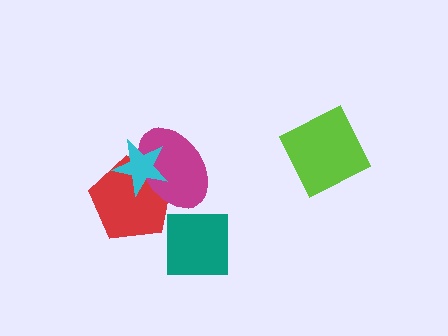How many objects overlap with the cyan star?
2 objects overlap with the cyan star.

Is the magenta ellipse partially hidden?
Yes, it is partially covered by another shape.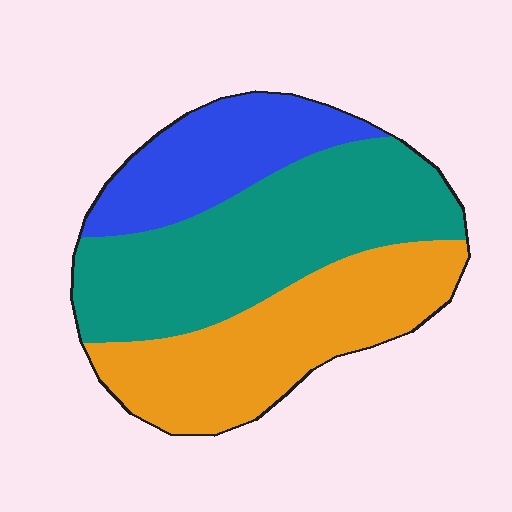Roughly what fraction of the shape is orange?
Orange covers roughly 35% of the shape.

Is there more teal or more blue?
Teal.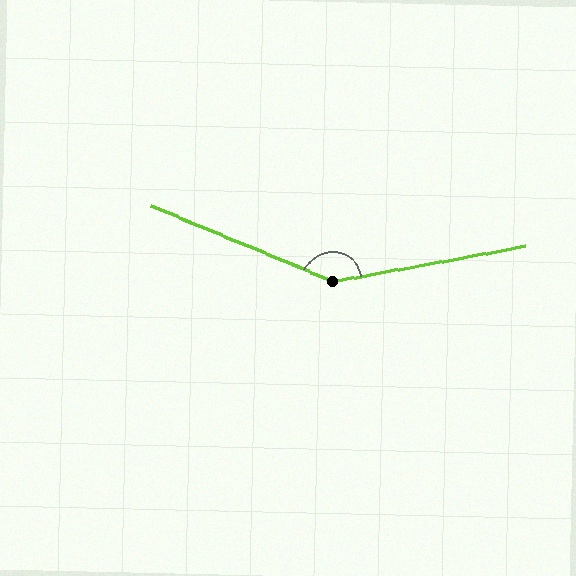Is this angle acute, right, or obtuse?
It is obtuse.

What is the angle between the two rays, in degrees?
Approximately 147 degrees.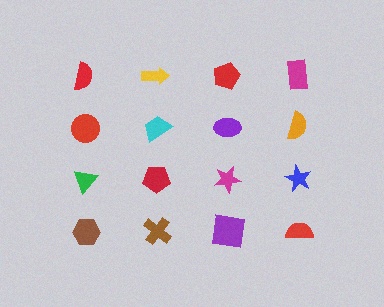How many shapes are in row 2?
4 shapes.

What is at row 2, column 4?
An orange semicircle.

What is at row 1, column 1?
A red semicircle.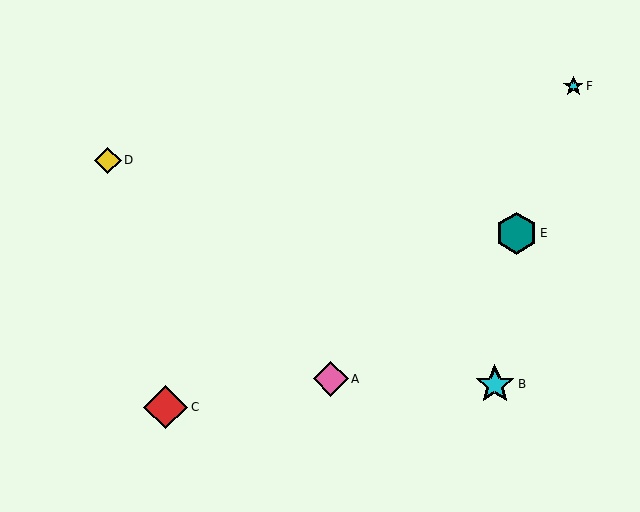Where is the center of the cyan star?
The center of the cyan star is at (495, 384).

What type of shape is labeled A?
Shape A is a pink diamond.